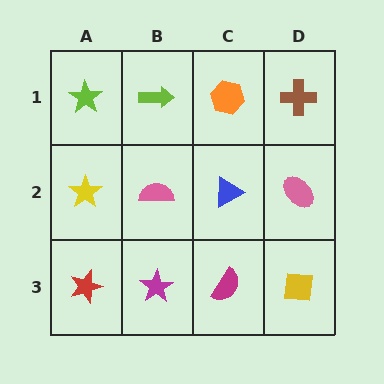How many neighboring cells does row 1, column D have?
2.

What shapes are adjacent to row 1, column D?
A pink ellipse (row 2, column D), an orange hexagon (row 1, column C).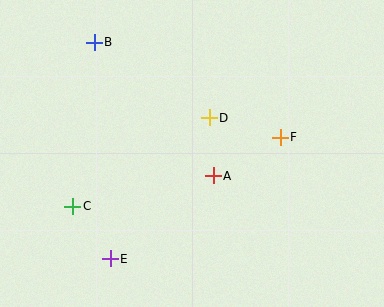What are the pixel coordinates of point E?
Point E is at (110, 259).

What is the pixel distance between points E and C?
The distance between E and C is 64 pixels.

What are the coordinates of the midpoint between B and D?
The midpoint between B and D is at (152, 80).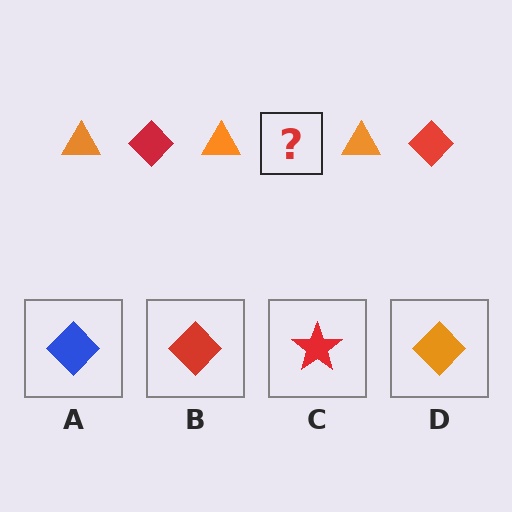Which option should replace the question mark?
Option B.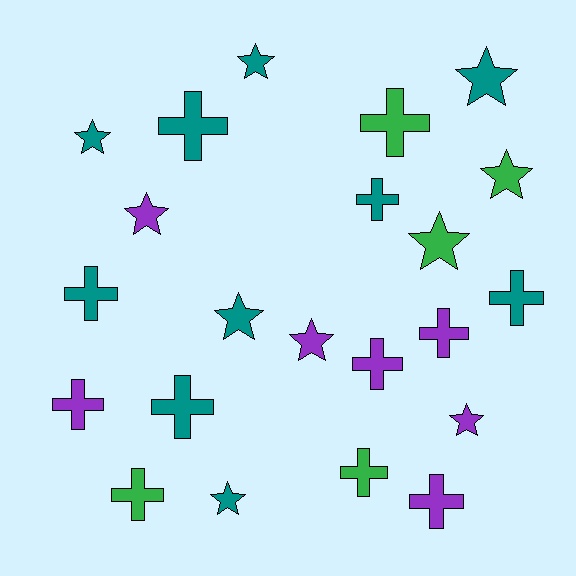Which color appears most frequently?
Teal, with 10 objects.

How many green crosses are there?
There are 3 green crosses.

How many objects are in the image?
There are 22 objects.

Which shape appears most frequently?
Cross, with 12 objects.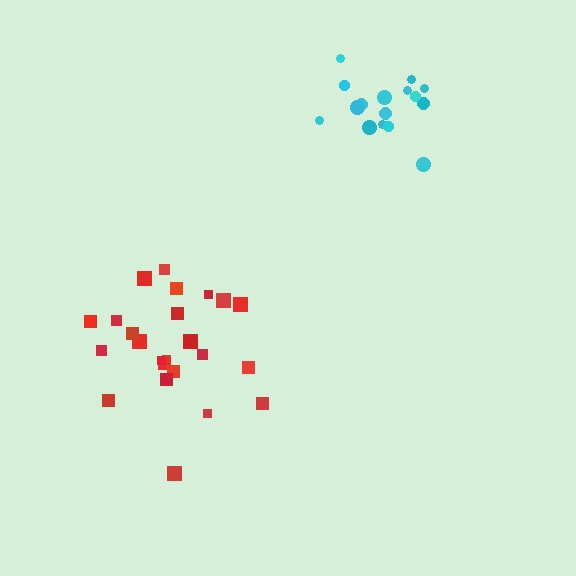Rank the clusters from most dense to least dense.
cyan, red.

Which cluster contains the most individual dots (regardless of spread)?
Red (24).